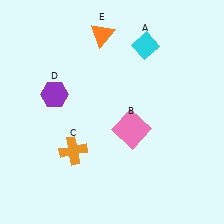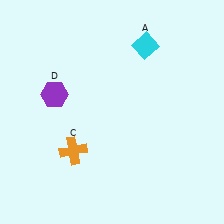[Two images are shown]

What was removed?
The pink square (B), the orange triangle (E) were removed in Image 2.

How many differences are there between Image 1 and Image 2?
There are 2 differences between the two images.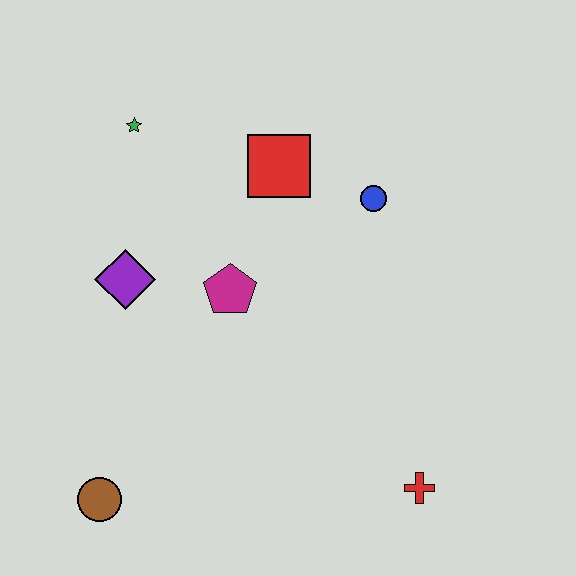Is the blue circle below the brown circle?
No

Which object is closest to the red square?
The blue circle is closest to the red square.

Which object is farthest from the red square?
The brown circle is farthest from the red square.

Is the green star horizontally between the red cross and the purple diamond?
Yes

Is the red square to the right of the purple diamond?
Yes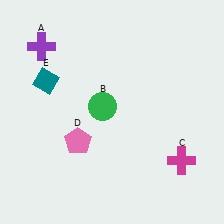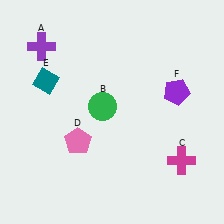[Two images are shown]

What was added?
A purple pentagon (F) was added in Image 2.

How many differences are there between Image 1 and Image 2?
There is 1 difference between the two images.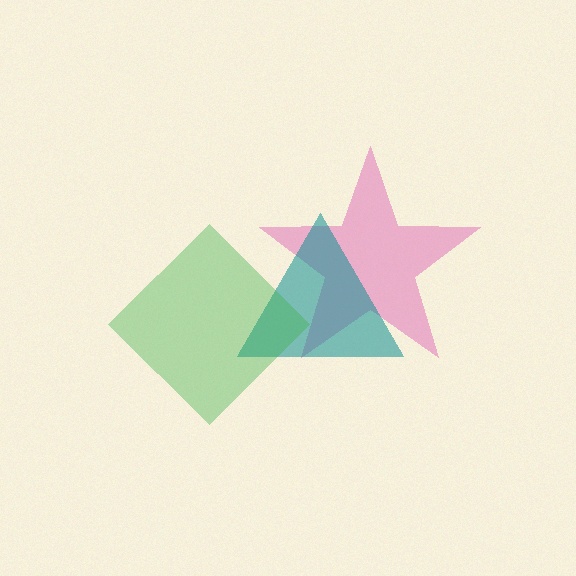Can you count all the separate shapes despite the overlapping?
Yes, there are 3 separate shapes.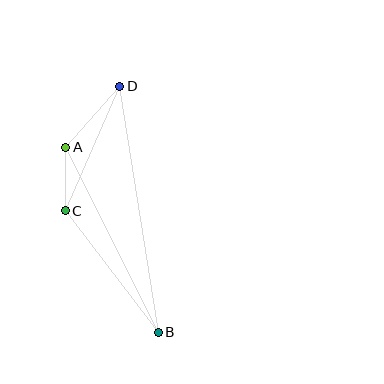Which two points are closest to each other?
Points A and C are closest to each other.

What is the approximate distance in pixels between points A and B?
The distance between A and B is approximately 207 pixels.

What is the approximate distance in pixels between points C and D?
The distance between C and D is approximately 136 pixels.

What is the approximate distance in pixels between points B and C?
The distance between B and C is approximately 153 pixels.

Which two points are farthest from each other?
Points B and D are farthest from each other.